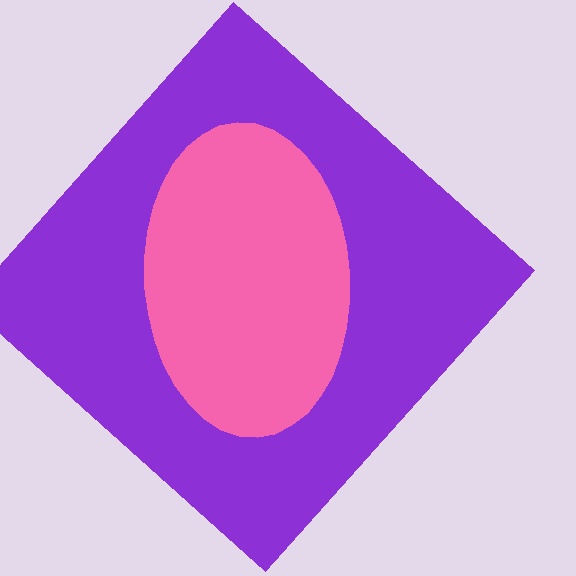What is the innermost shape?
The pink ellipse.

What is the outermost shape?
The purple diamond.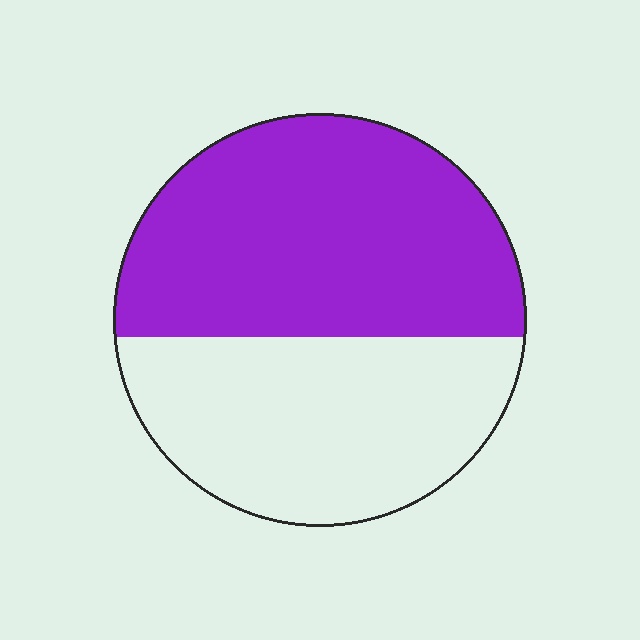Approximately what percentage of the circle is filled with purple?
Approximately 55%.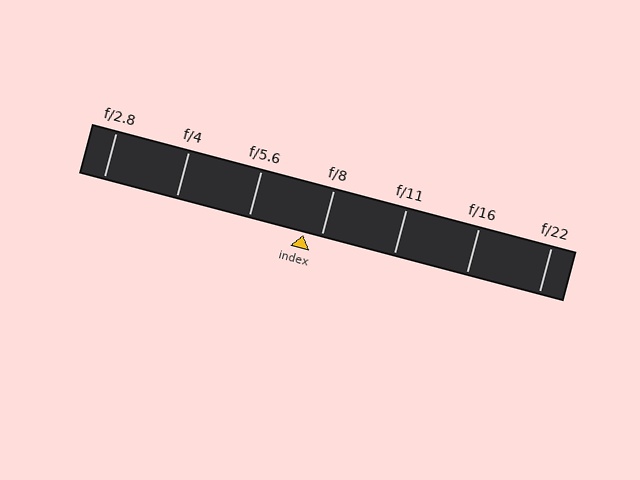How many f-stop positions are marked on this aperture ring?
There are 7 f-stop positions marked.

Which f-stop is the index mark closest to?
The index mark is closest to f/8.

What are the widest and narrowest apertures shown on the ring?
The widest aperture shown is f/2.8 and the narrowest is f/22.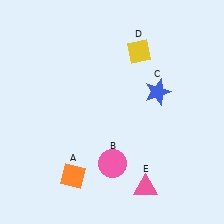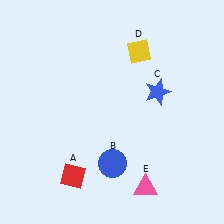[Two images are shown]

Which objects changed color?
A changed from orange to red. B changed from pink to blue.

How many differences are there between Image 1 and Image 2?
There are 2 differences between the two images.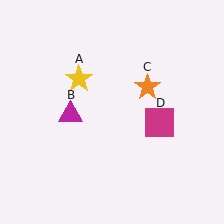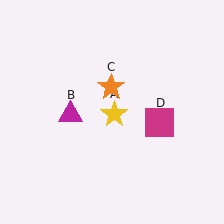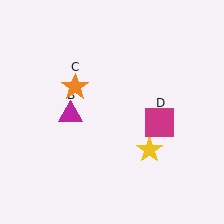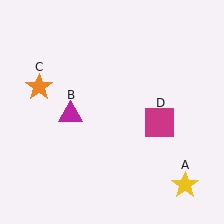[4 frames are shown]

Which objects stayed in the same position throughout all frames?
Magenta triangle (object B) and magenta square (object D) remained stationary.